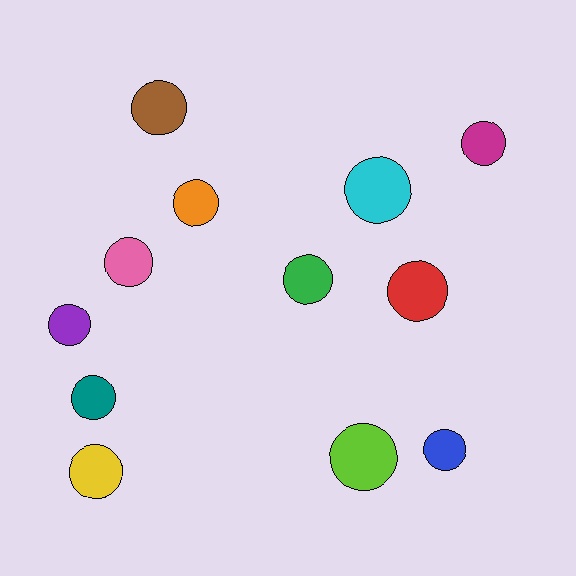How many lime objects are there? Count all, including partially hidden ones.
There is 1 lime object.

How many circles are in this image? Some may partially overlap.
There are 12 circles.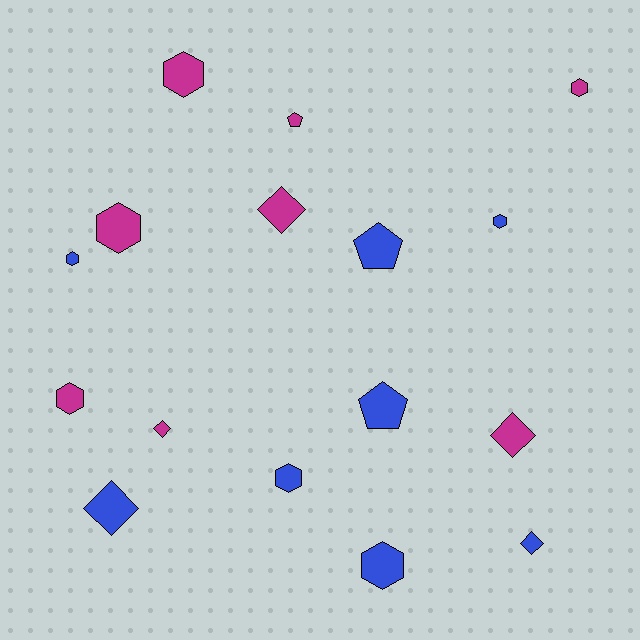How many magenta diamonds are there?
There are 3 magenta diamonds.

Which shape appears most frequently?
Hexagon, with 8 objects.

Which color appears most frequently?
Blue, with 8 objects.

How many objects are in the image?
There are 16 objects.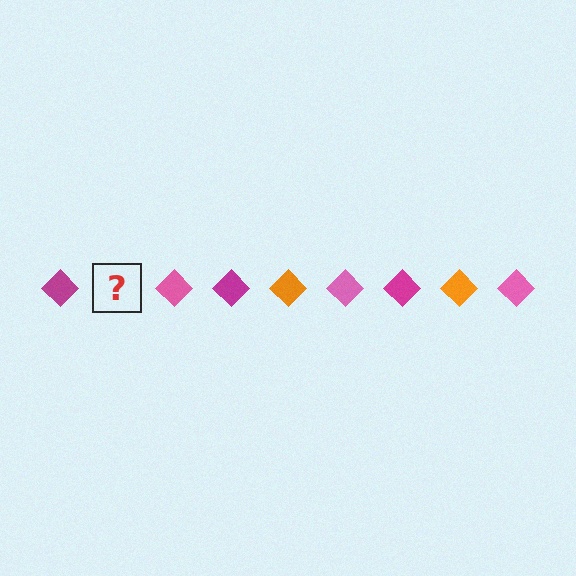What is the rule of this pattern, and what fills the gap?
The rule is that the pattern cycles through magenta, orange, pink diamonds. The gap should be filled with an orange diamond.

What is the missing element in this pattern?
The missing element is an orange diamond.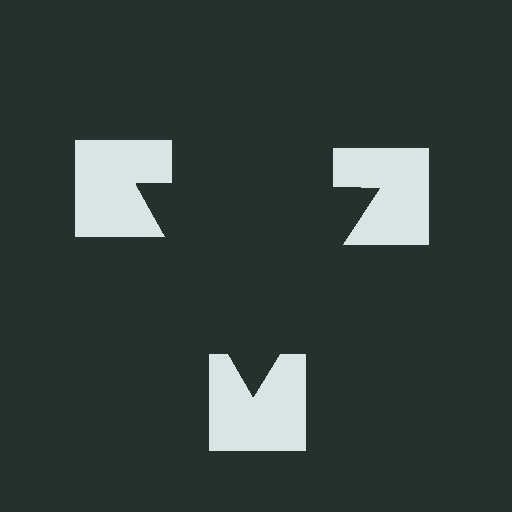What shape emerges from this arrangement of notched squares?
An illusory triangle — its edges are inferred from the aligned wedge cuts in the notched squares, not physically drawn.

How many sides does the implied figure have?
3 sides.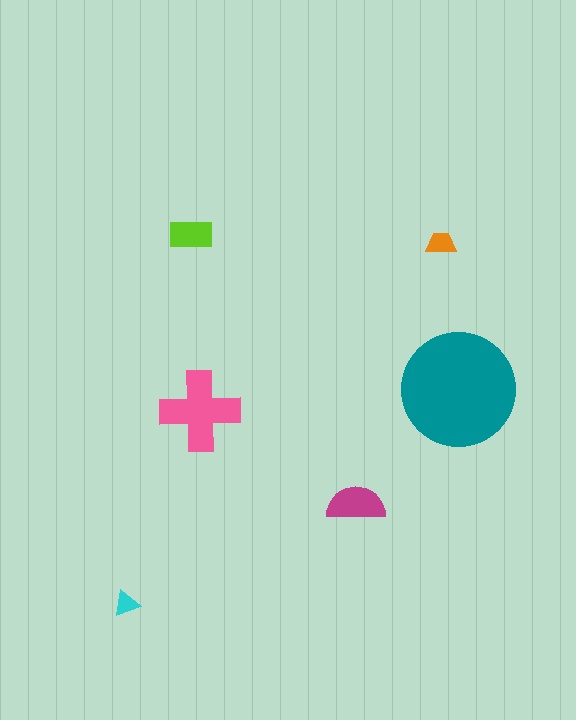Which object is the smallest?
The cyan triangle.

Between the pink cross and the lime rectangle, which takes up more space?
The pink cross.